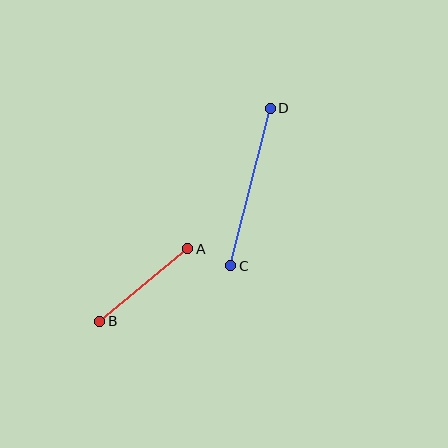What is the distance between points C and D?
The distance is approximately 162 pixels.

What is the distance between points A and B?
The distance is approximately 114 pixels.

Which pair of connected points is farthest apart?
Points C and D are farthest apart.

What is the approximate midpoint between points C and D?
The midpoint is at approximately (250, 187) pixels.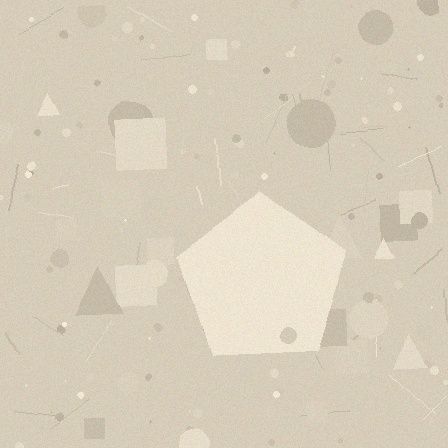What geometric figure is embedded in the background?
A pentagon is embedded in the background.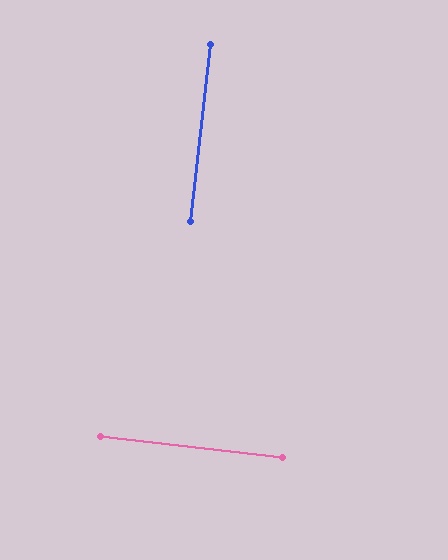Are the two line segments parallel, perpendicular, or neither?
Perpendicular — they meet at approximately 90°.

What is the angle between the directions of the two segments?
Approximately 90 degrees.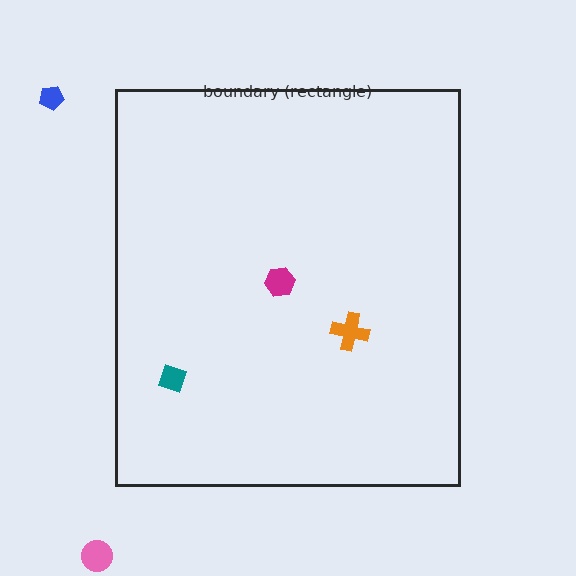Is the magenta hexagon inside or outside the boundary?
Inside.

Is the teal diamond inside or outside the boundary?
Inside.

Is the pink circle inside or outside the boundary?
Outside.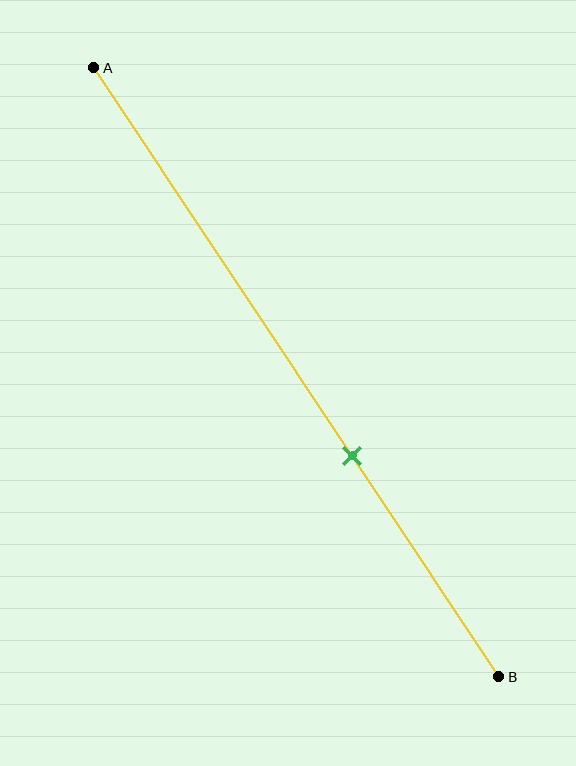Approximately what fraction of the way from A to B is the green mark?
The green mark is approximately 65% of the way from A to B.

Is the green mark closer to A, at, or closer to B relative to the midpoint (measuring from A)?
The green mark is closer to point B than the midpoint of segment AB.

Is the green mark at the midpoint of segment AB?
No, the mark is at about 65% from A, not at the 50% midpoint.